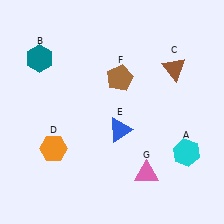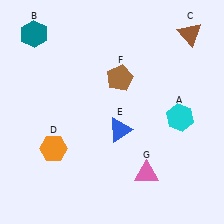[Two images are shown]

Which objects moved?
The objects that moved are: the cyan hexagon (A), the teal hexagon (B), the brown triangle (C).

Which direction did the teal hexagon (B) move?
The teal hexagon (B) moved up.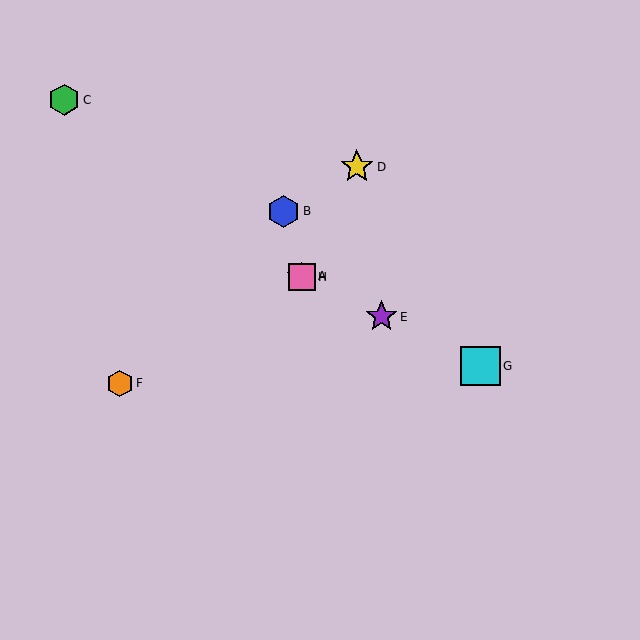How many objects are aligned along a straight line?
4 objects (A, E, G, H) are aligned along a straight line.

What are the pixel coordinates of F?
Object F is at (120, 383).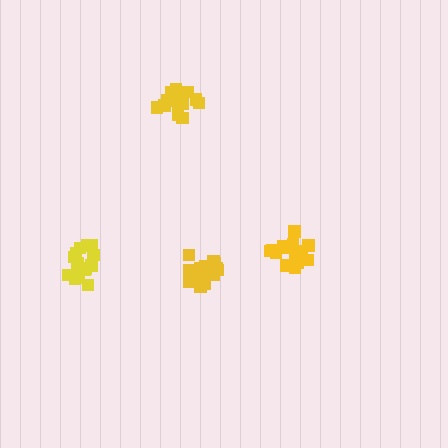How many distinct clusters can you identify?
There are 4 distinct clusters.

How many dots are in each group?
Group 1: 14 dots, Group 2: 18 dots, Group 3: 16 dots, Group 4: 18 dots (66 total).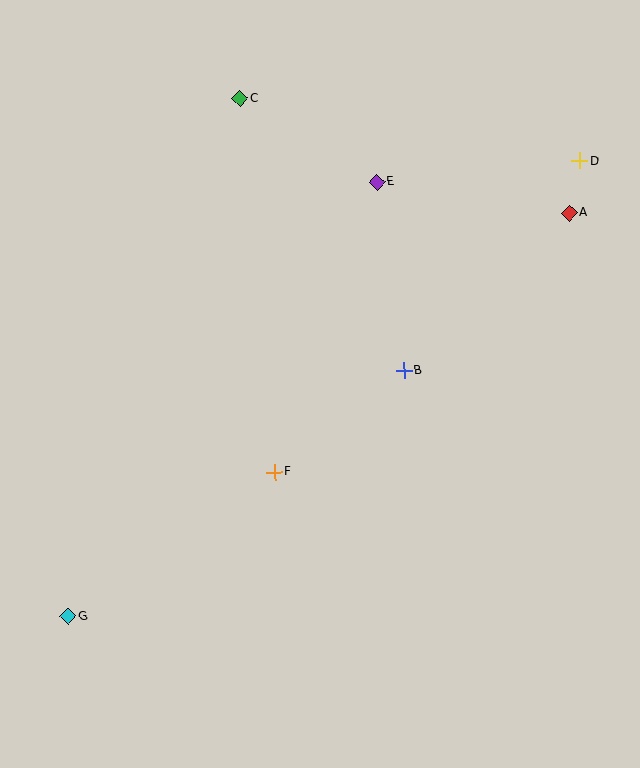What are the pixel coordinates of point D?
Point D is at (579, 161).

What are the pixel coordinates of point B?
Point B is at (404, 371).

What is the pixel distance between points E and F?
The distance between E and F is 308 pixels.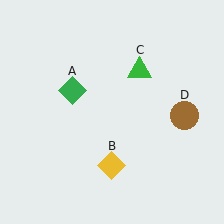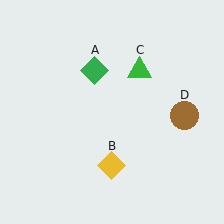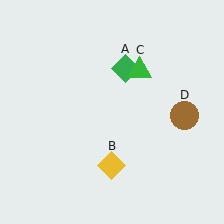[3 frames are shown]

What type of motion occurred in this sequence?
The green diamond (object A) rotated clockwise around the center of the scene.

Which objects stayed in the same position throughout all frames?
Yellow diamond (object B) and green triangle (object C) and brown circle (object D) remained stationary.